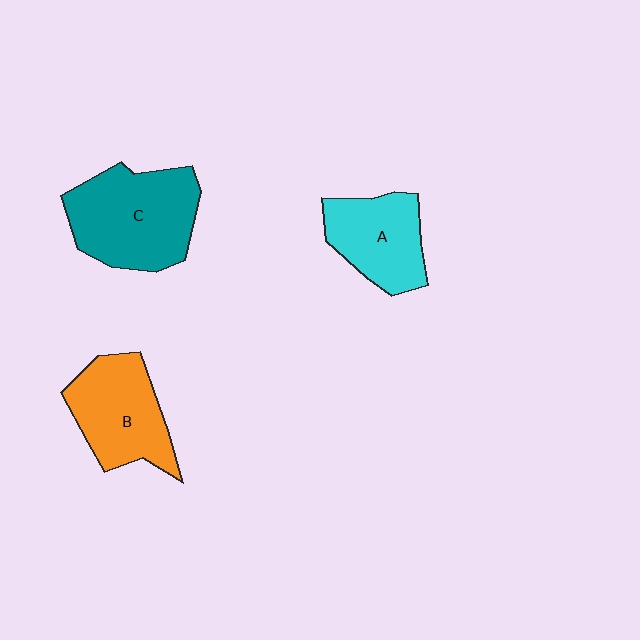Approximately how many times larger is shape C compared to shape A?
Approximately 1.4 times.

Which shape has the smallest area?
Shape A (cyan).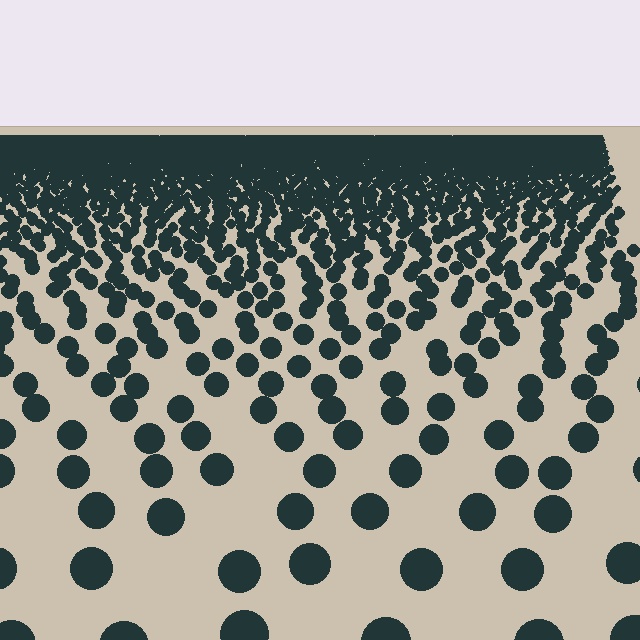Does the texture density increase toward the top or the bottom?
Density increases toward the top.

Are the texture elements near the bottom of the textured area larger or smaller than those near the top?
Larger. Near the bottom, elements are closer to the viewer and appear at a bigger on-screen size.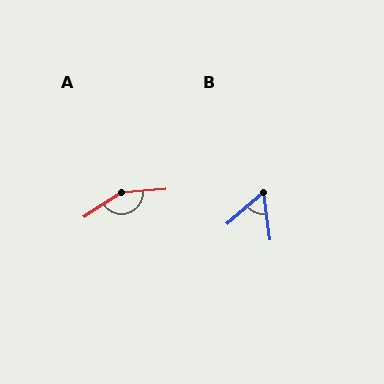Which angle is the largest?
A, at approximately 151 degrees.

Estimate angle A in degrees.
Approximately 151 degrees.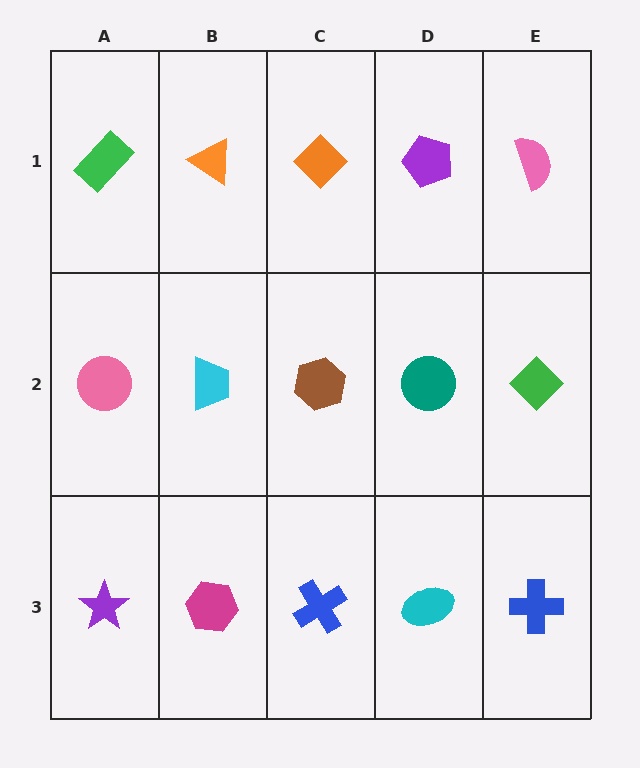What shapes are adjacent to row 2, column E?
A pink semicircle (row 1, column E), a blue cross (row 3, column E), a teal circle (row 2, column D).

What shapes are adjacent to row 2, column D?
A purple pentagon (row 1, column D), a cyan ellipse (row 3, column D), a brown hexagon (row 2, column C), a green diamond (row 2, column E).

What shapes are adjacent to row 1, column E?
A green diamond (row 2, column E), a purple pentagon (row 1, column D).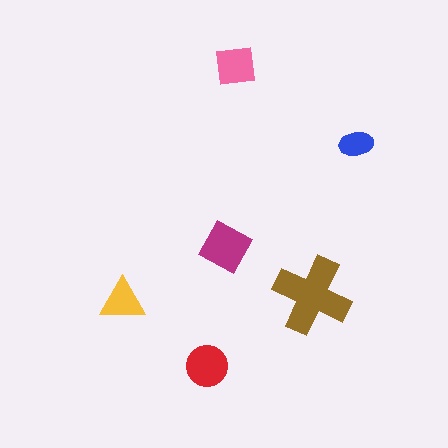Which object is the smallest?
The blue ellipse.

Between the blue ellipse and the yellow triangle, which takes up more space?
The yellow triangle.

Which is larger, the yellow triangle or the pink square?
The pink square.